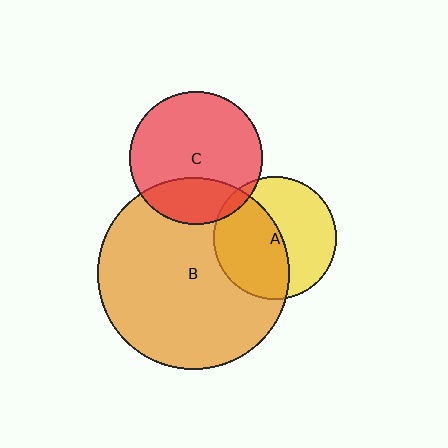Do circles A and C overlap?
Yes.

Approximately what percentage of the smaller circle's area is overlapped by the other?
Approximately 5%.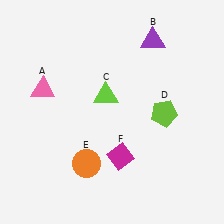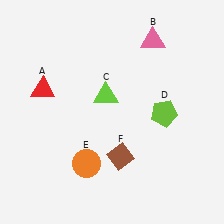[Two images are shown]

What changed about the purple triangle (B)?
In Image 1, B is purple. In Image 2, it changed to pink.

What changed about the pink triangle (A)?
In Image 1, A is pink. In Image 2, it changed to red.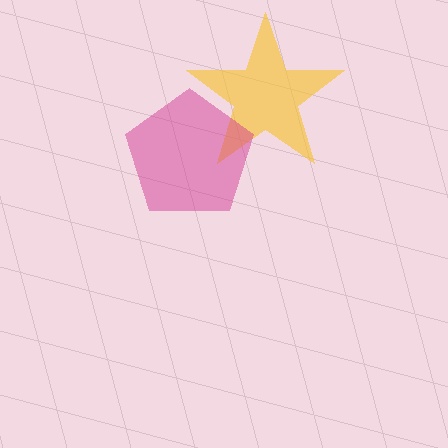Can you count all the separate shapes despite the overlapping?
Yes, there are 2 separate shapes.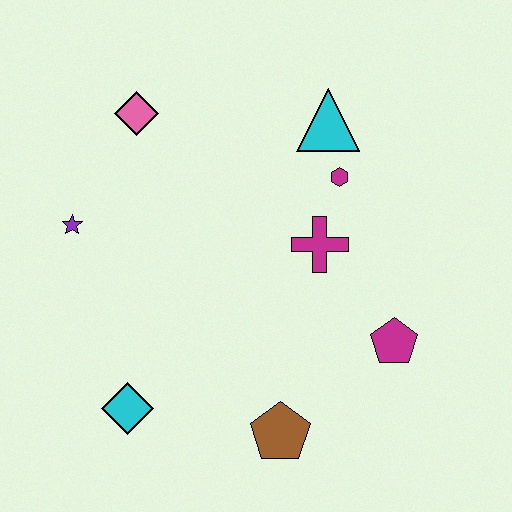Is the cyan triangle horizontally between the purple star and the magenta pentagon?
Yes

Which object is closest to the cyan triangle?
The magenta hexagon is closest to the cyan triangle.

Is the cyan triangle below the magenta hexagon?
No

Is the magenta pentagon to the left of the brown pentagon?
No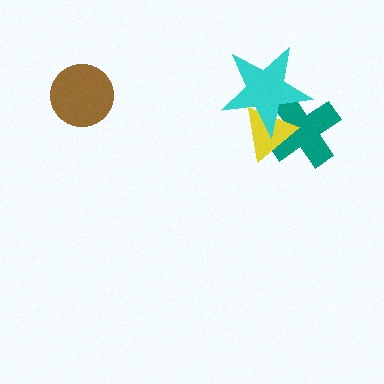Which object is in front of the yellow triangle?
The cyan star is in front of the yellow triangle.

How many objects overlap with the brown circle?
0 objects overlap with the brown circle.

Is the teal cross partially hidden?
Yes, it is partially covered by another shape.